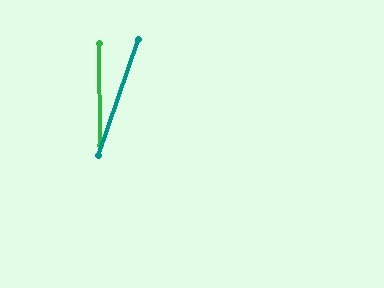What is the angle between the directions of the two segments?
Approximately 19 degrees.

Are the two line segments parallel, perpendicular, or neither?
Neither parallel nor perpendicular — they differ by about 19°.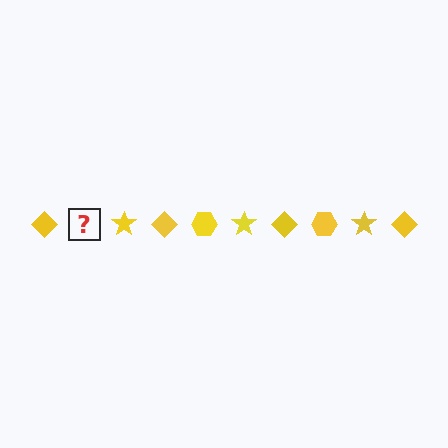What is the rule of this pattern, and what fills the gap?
The rule is that the pattern cycles through diamond, hexagon, star shapes in yellow. The gap should be filled with a yellow hexagon.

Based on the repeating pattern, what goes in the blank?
The blank should be a yellow hexagon.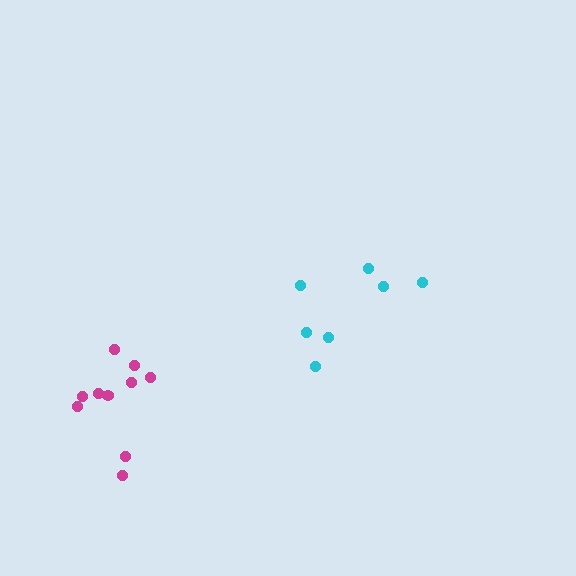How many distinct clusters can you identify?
There are 2 distinct clusters.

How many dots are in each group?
Group 1: 7 dots, Group 2: 10 dots (17 total).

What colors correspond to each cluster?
The clusters are colored: cyan, magenta.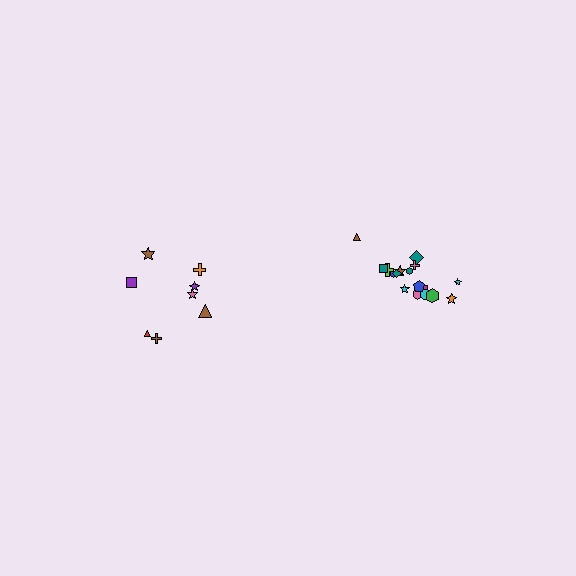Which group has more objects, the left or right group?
The right group.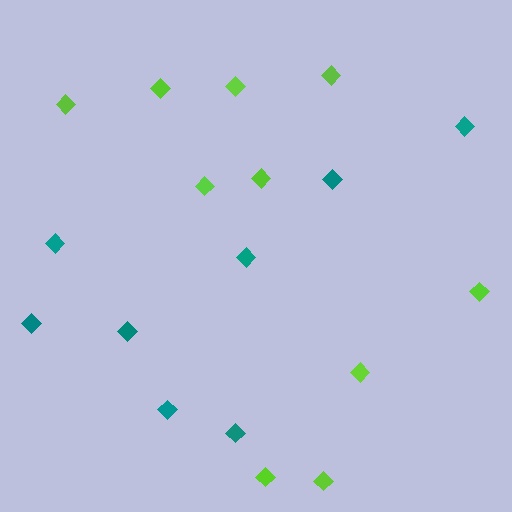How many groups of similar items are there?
There are 2 groups: one group of lime diamonds (10) and one group of teal diamonds (8).